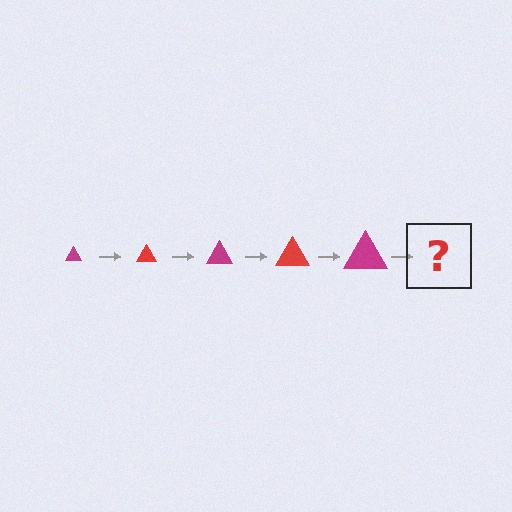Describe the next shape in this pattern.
It should be a red triangle, larger than the previous one.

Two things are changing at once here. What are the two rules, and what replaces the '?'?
The two rules are that the triangle grows larger each step and the color cycles through magenta and red. The '?' should be a red triangle, larger than the previous one.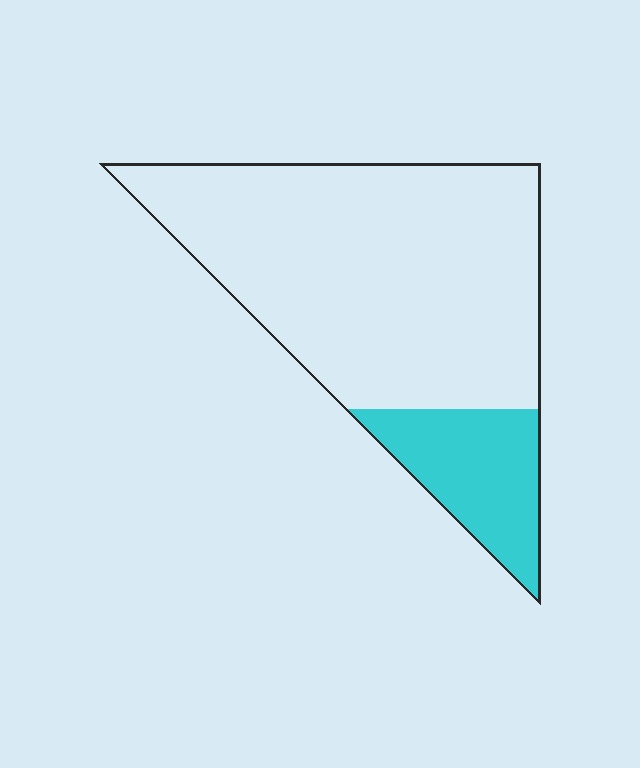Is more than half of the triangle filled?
No.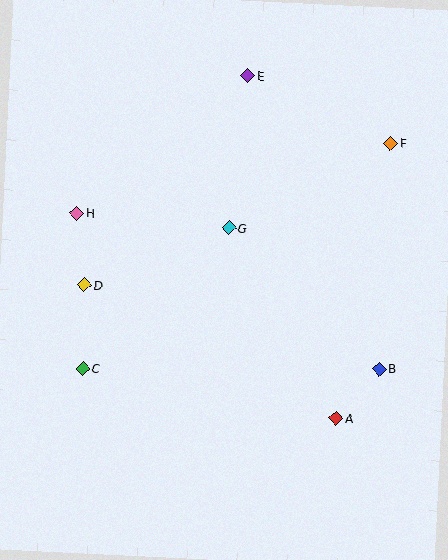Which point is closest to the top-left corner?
Point H is closest to the top-left corner.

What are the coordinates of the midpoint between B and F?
The midpoint between B and F is at (385, 256).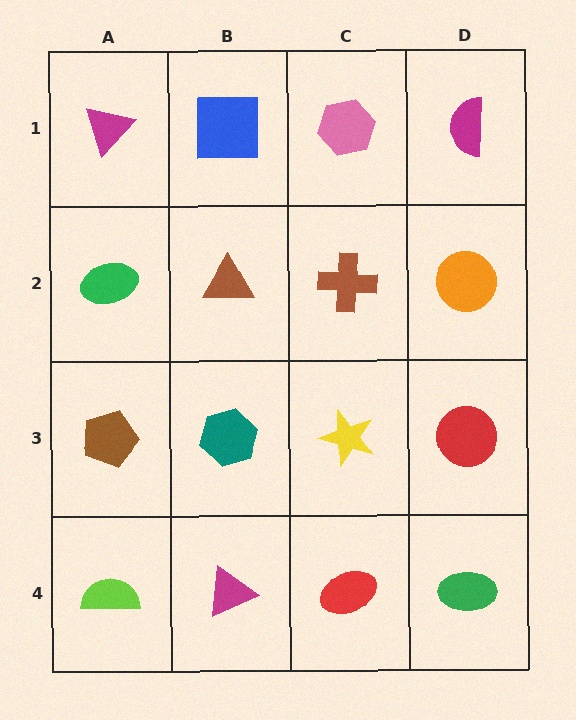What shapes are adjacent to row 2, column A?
A magenta triangle (row 1, column A), a brown pentagon (row 3, column A), a brown triangle (row 2, column B).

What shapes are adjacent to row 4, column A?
A brown pentagon (row 3, column A), a magenta triangle (row 4, column B).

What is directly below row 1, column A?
A green ellipse.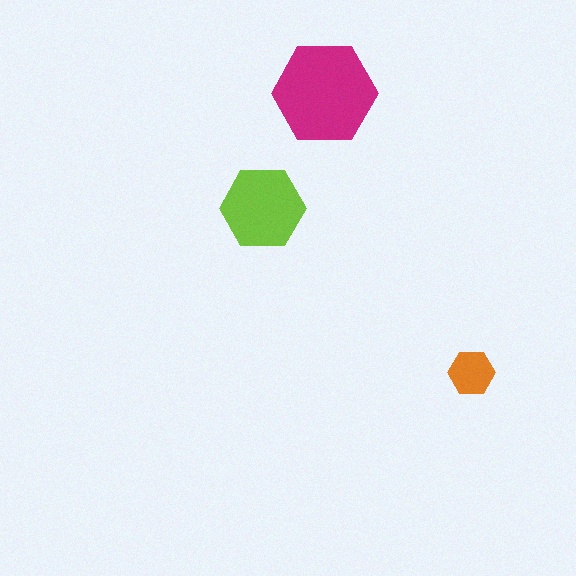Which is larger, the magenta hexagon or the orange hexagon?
The magenta one.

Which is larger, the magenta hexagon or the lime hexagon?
The magenta one.